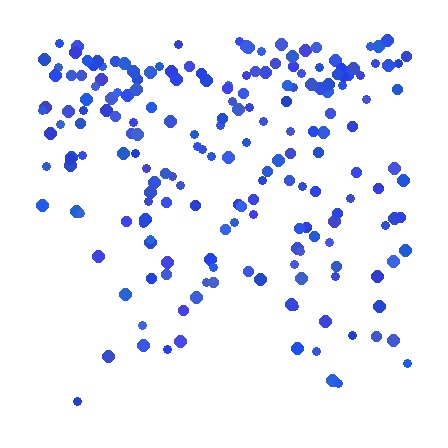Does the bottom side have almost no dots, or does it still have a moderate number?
Still a moderate number, just noticeably fewer than the top.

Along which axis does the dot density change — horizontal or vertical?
Vertical.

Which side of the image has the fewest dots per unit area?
The bottom.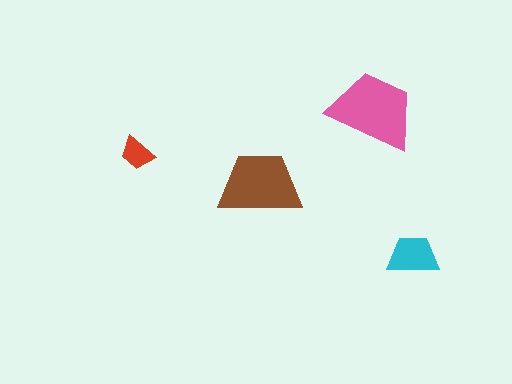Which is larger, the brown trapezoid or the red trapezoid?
The brown one.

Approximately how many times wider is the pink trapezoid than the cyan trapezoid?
About 1.5 times wider.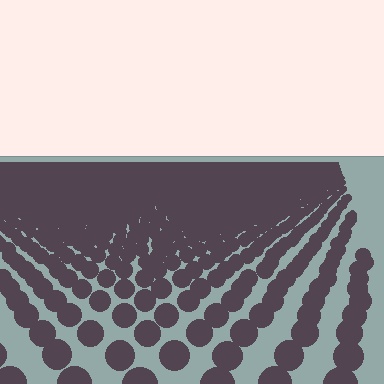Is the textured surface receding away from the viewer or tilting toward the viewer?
The surface is receding away from the viewer. Texture elements get smaller and denser toward the top.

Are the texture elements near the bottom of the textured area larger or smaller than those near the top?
Larger. Near the bottom, elements are closer to the viewer and appear at a bigger on-screen size.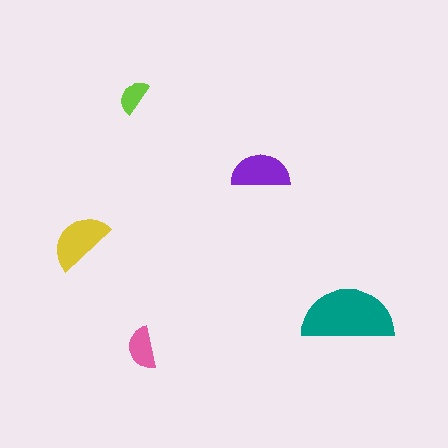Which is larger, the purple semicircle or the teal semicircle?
The teal one.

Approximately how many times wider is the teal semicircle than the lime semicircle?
About 2.5 times wider.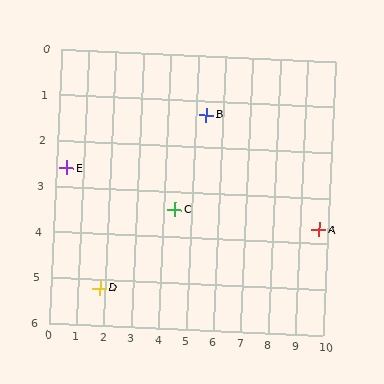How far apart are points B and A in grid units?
Points B and A are about 4.9 grid units apart.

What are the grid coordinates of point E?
Point E is at approximately (0.4, 2.6).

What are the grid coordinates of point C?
Point C is at approximately (4.4, 3.4).